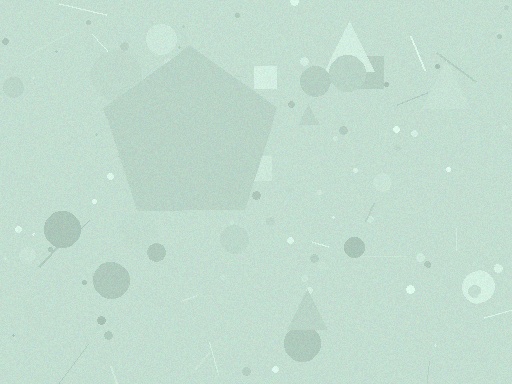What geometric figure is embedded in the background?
A pentagon is embedded in the background.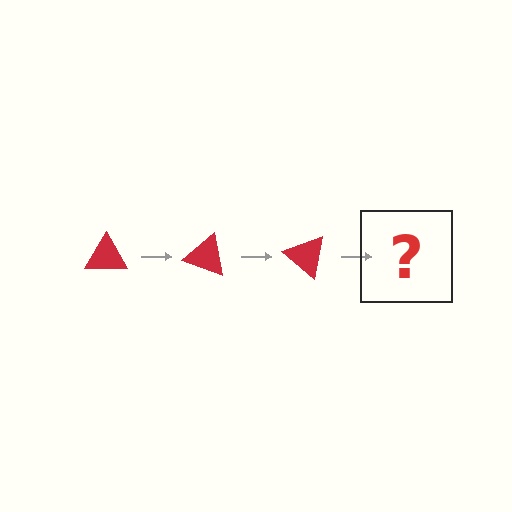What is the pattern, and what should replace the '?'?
The pattern is that the triangle rotates 20 degrees each step. The '?' should be a red triangle rotated 60 degrees.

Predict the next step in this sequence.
The next step is a red triangle rotated 60 degrees.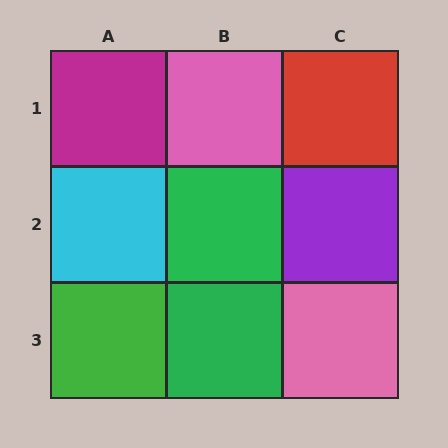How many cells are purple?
1 cell is purple.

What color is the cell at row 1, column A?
Magenta.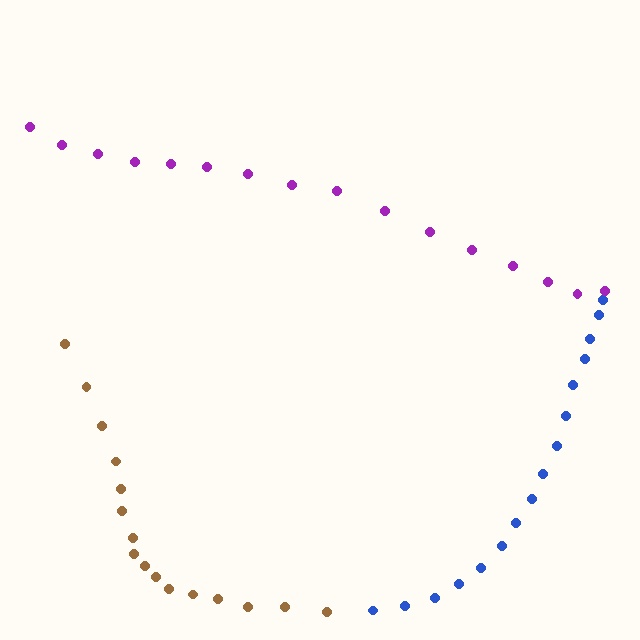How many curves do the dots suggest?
There are 3 distinct paths.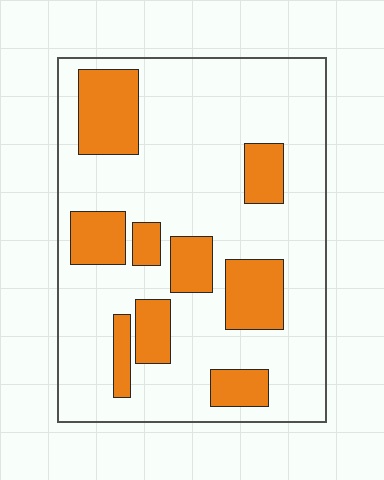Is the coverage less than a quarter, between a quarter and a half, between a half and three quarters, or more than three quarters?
Between a quarter and a half.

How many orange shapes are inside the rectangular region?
9.